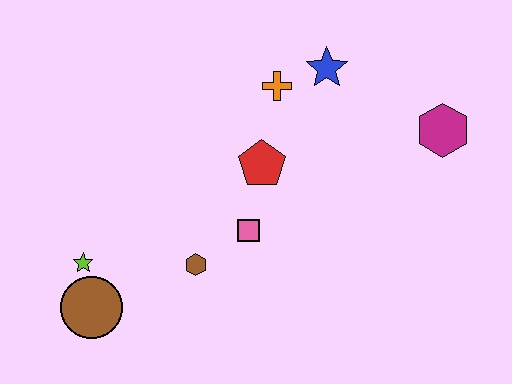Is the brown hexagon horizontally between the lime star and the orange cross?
Yes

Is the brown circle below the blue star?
Yes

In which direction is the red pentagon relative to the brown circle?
The red pentagon is to the right of the brown circle.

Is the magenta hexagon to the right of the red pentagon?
Yes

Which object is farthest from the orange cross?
The brown circle is farthest from the orange cross.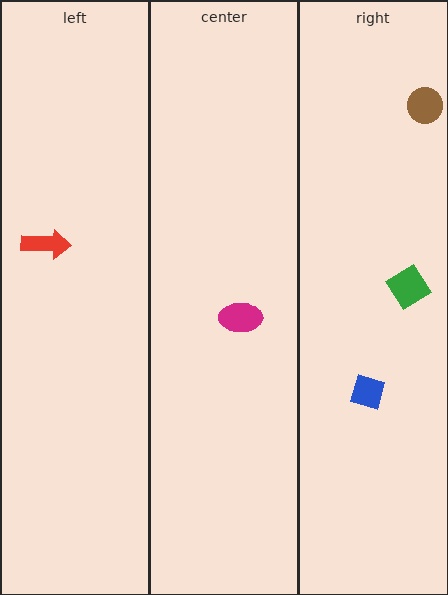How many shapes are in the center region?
1.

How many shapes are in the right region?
3.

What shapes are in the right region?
The brown circle, the green diamond, the blue diamond.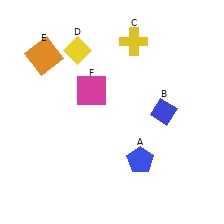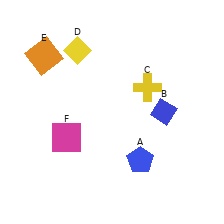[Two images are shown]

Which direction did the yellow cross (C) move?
The yellow cross (C) moved down.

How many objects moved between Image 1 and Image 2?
2 objects moved between the two images.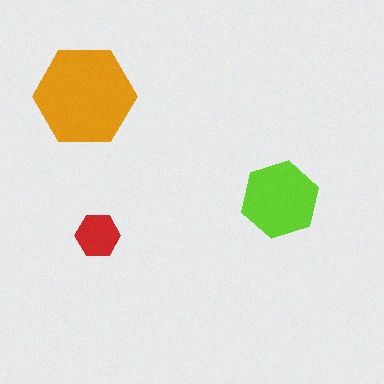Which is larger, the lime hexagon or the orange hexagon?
The orange one.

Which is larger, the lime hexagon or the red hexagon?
The lime one.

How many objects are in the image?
There are 3 objects in the image.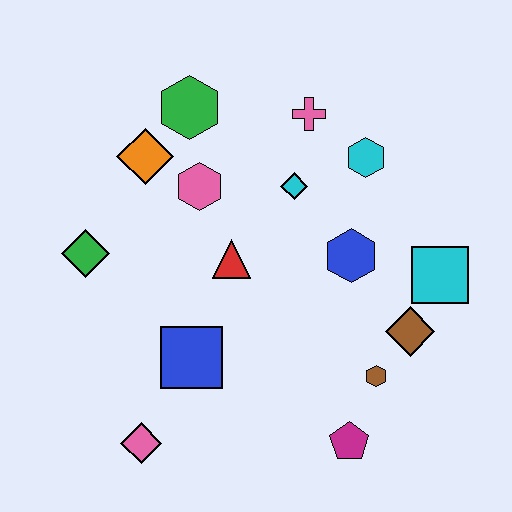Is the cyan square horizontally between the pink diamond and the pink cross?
No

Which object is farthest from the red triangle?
The magenta pentagon is farthest from the red triangle.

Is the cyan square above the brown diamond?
Yes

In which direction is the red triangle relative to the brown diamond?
The red triangle is to the left of the brown diamond.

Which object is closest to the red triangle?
The pink hexagon is closest to the red triangle.